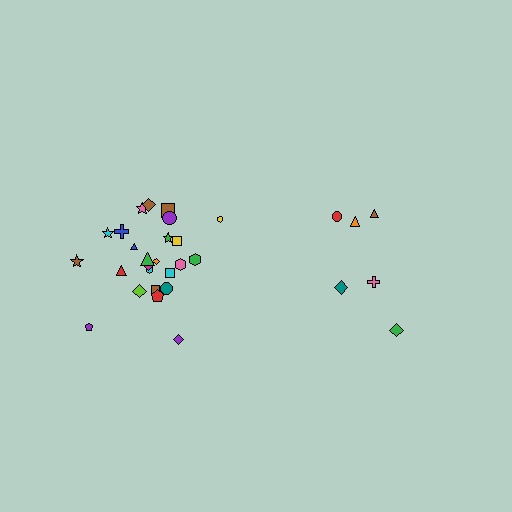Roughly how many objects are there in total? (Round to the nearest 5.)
Roughly 30 objects in total.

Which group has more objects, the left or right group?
The left group.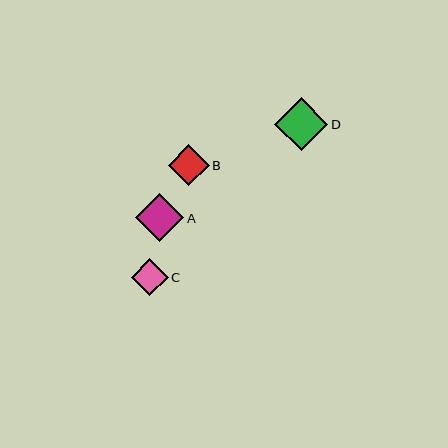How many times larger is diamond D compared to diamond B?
Diamond D is approximately 1.3 times the size of diamond B.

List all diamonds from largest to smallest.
From largest to smallest: D, A, B, C.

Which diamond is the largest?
Diamond D is the largest with a size of approximately 53 pixels.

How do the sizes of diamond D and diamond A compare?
Diamond D and diamond A are approximately the same size.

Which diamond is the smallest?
Diamond C is the smallest with a size of approximately 37 pixels.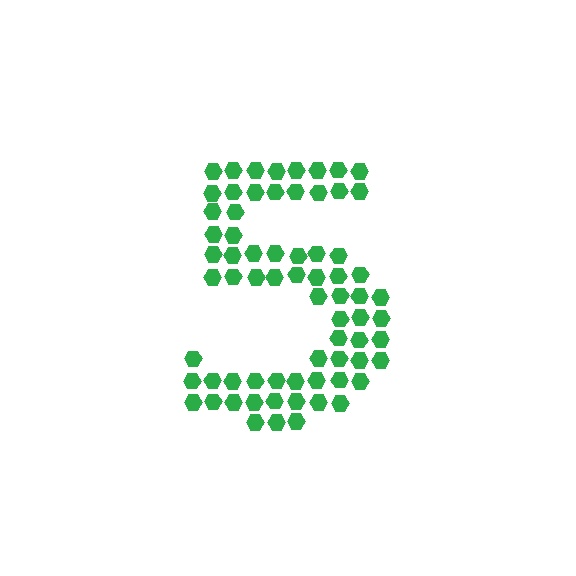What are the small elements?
The small elements are hexagons.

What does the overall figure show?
The overall figure shows the digit 5.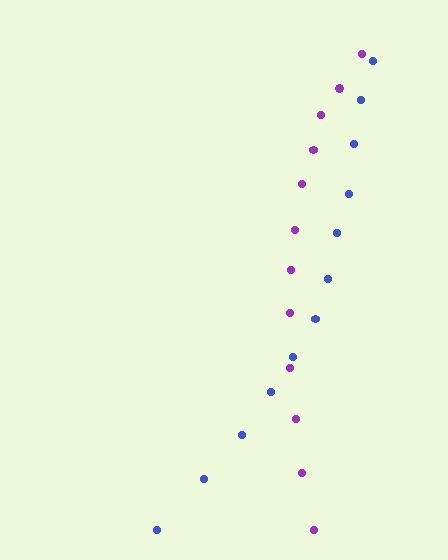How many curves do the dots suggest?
There are 2 distinct paths.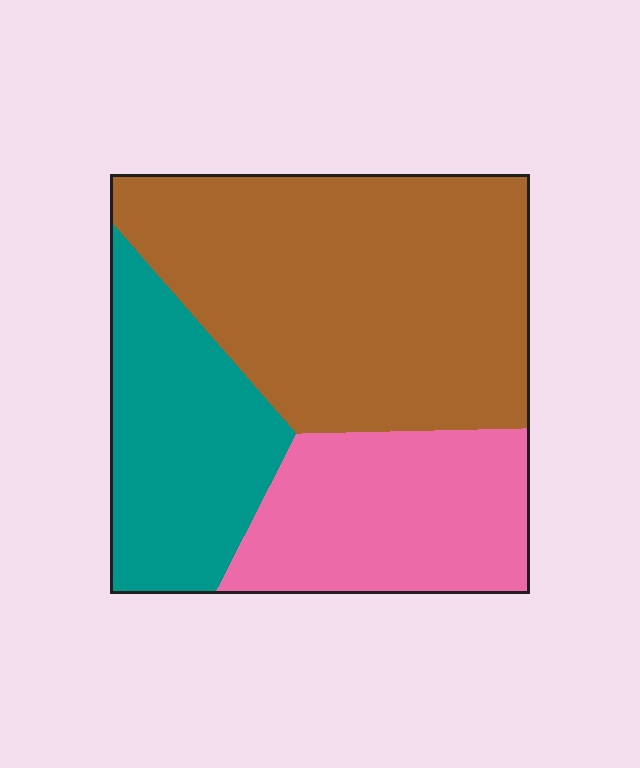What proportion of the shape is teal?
Teal covers 25% of the shape.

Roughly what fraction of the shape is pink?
Pink takes up between a sixth and a third of the shape.